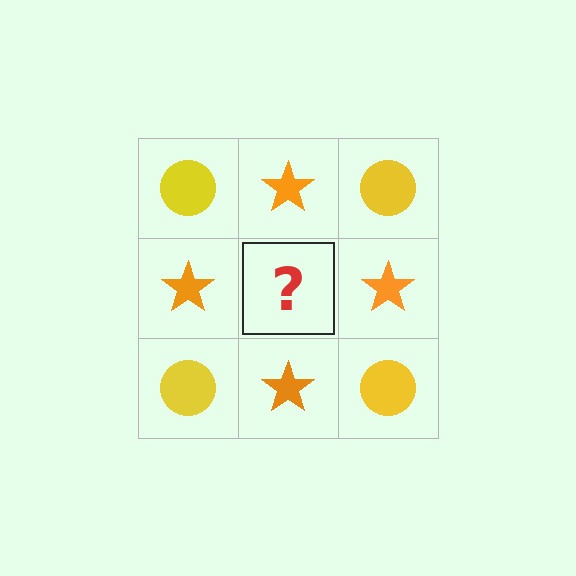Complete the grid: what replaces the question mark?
The question mark should be replaced with a yellow circle.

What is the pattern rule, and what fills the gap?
The rule is that it alternates yellow circle and orange star in a checkerboard pattern. The gap should be filled with a yellow circle.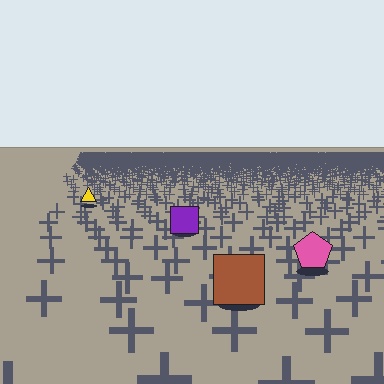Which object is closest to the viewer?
The brown square is closest. The texture marks near it are larger and more spread out.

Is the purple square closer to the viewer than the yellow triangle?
Yes. The purple square is closer — you can tell from the texture gradient: the ground texture is coarser near it.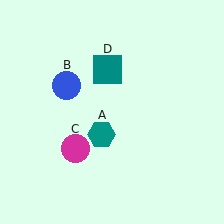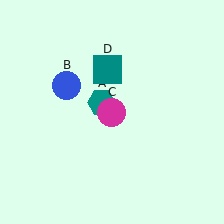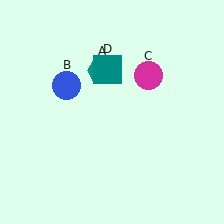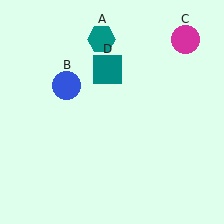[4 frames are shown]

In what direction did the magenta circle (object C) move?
The magenta circle (object C) moved up and to the right.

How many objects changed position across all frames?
2 objects changed position: teal hexagon (object A), magenta circle (object C).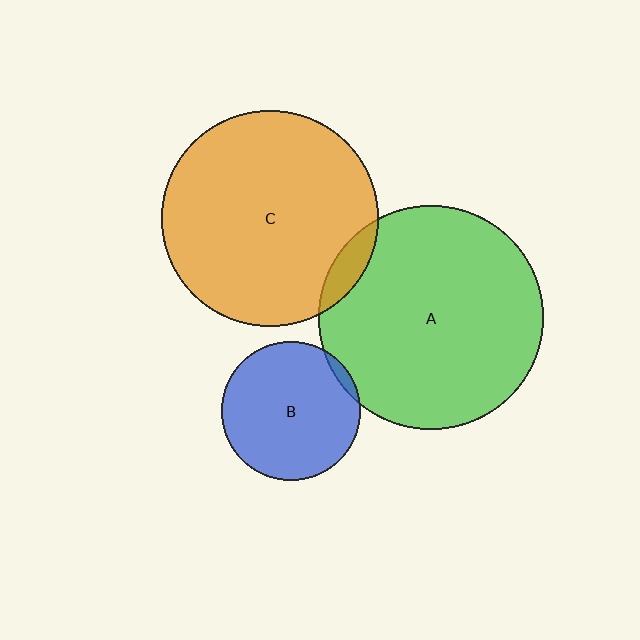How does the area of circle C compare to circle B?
Approximately 2.4 times.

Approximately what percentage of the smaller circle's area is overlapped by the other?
Approximately 5%.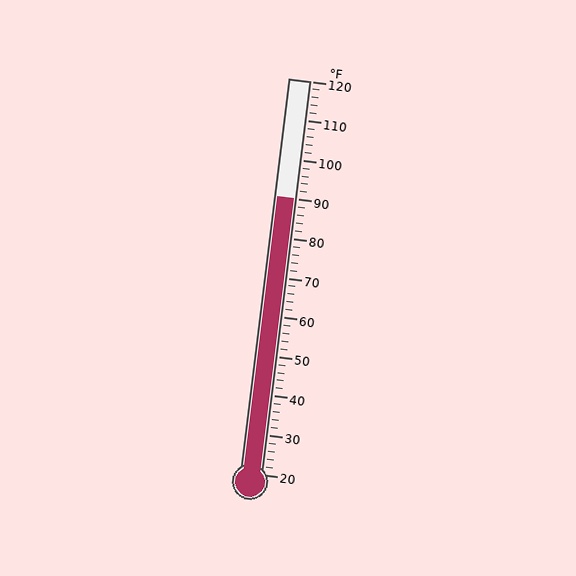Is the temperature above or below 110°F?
The temperature is below 110°F.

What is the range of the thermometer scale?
The thermometer scale ranges from 20°F to 120°F.